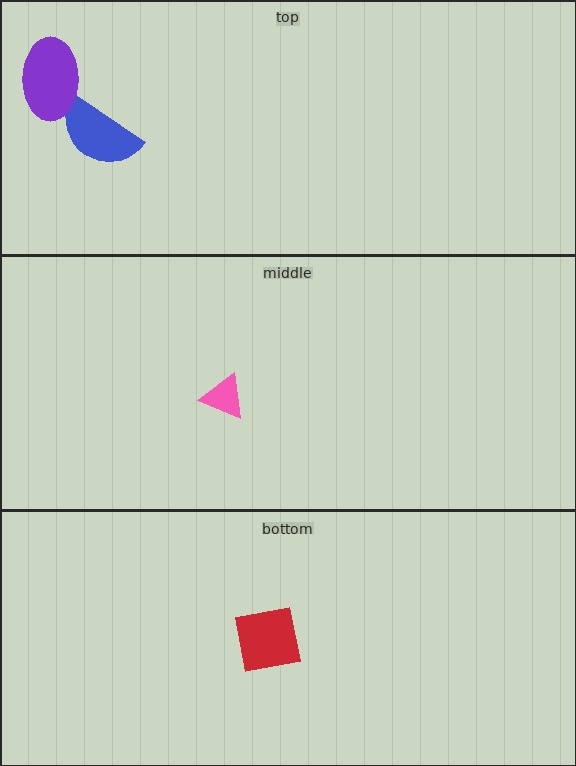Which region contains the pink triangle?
The middle region.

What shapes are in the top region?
The blue semicircle, the purple ellipse.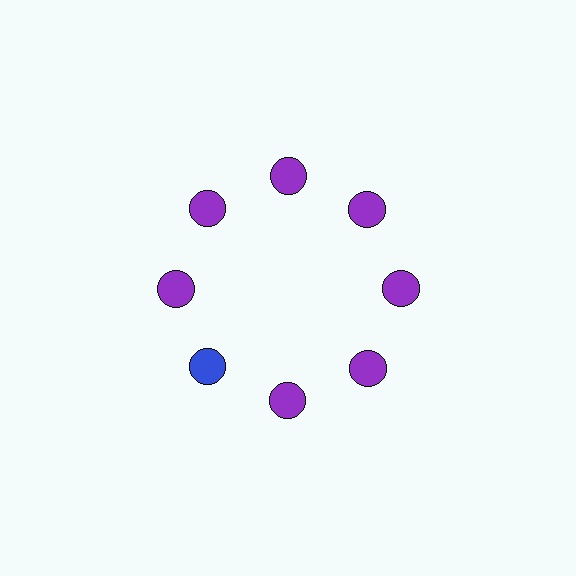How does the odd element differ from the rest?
It has a different color: blue instead of purple.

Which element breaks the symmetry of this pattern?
The blue circle at roughly the 8 o'clock position breaks the symmetry. All other shapes are purple circles.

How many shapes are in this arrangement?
There are 8 shapes arranged in a ring pattern.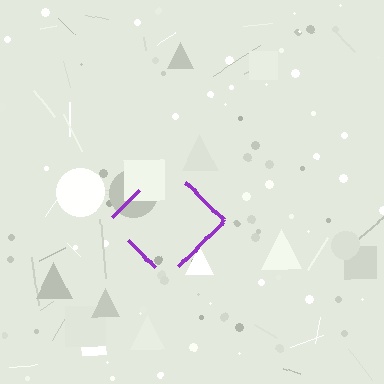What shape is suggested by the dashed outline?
The dashed outline suggests a diamond.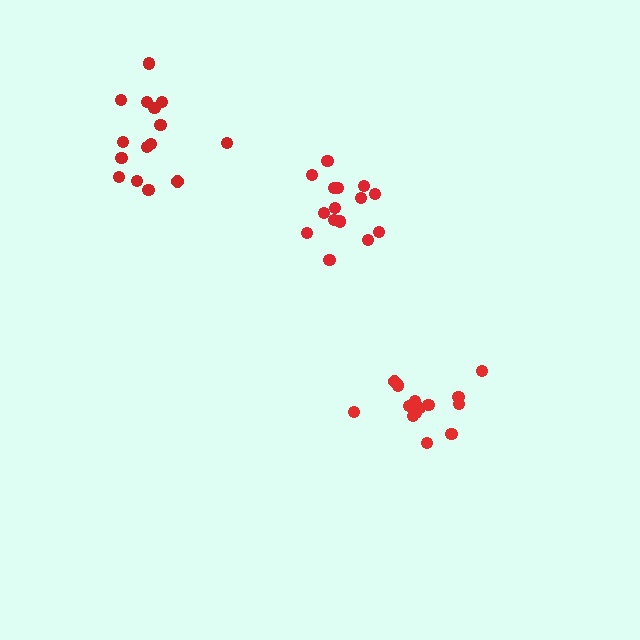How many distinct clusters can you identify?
There are 3 distinct clusters.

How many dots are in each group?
Group 1: 15 dots, Group 2: 14 dots, Group 3: 15 dots (44 total).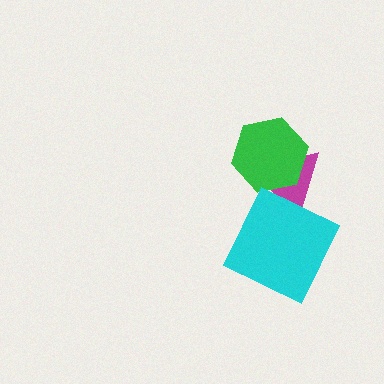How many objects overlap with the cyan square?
1 object overlaps with the cyan square.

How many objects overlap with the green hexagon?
1 object overlaps with the green hexagon.